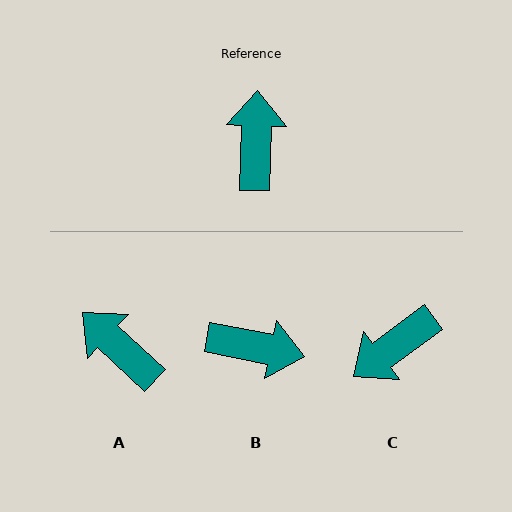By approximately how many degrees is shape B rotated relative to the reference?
Approximately 100 degrees clockwise.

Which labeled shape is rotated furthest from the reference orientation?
C, about 128 degrees away.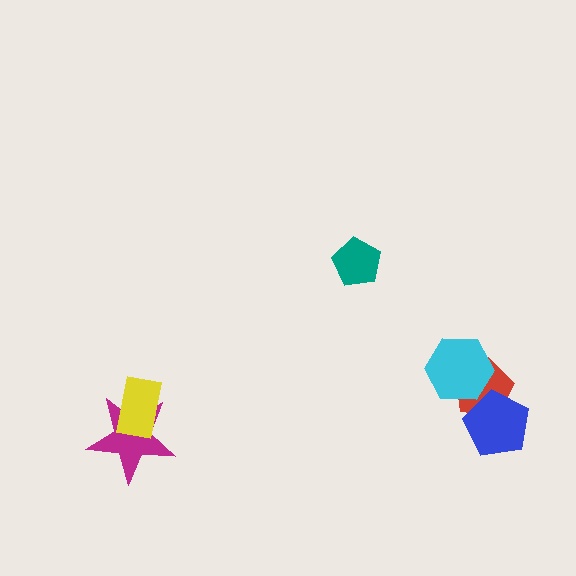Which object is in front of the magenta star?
The yellow rectangle is in front of the magenta star.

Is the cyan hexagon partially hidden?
No, no other shape covers it.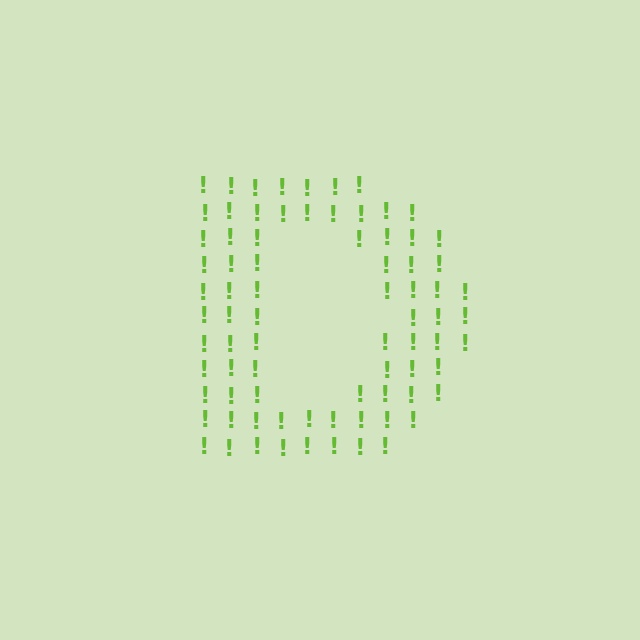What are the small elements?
The small elements are exclamation marks.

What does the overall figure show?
The overall figure shows the letter D.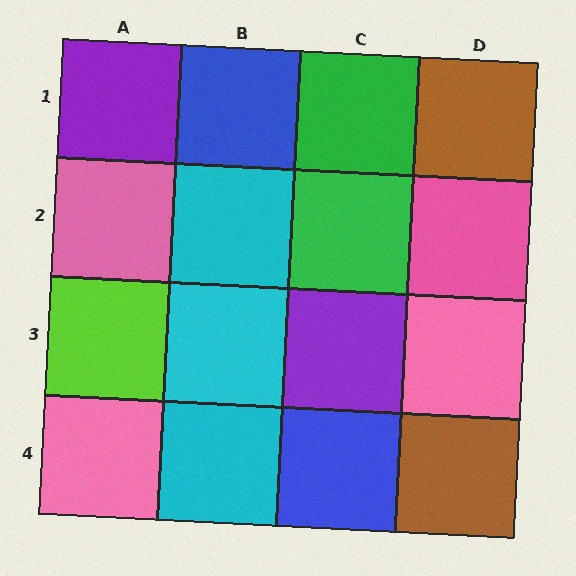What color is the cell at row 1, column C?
Green.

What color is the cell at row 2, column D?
Pink.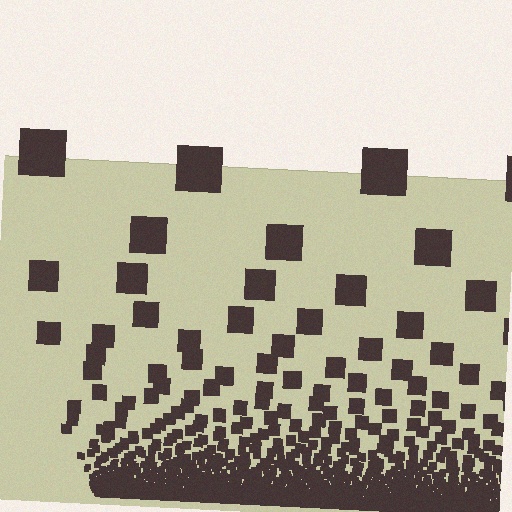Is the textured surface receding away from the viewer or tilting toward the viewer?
The surface appears to tilt toward the viewer. Texture elements get larger and sparser toward the top.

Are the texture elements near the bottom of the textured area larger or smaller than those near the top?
Smaller. The gradient is inverted — elements near the bottom are smaller and denser.